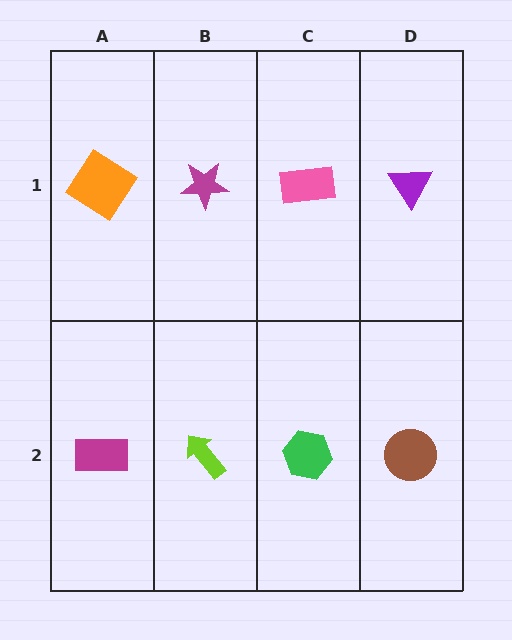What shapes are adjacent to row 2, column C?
A pink rectangle (row 1, column C), a lime arrow (row 2, column B), a brown circle (row 2, column D).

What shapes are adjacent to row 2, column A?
An orange diamond (row 1, column A), a lime arrow (row 2, column B).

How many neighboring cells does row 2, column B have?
3.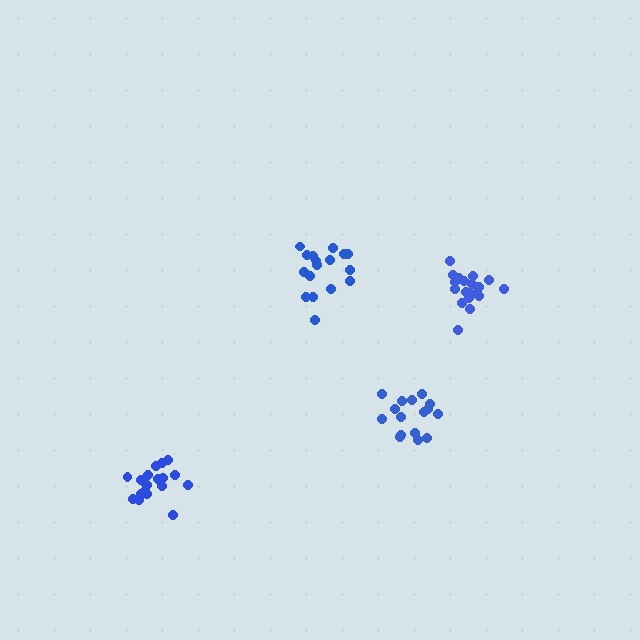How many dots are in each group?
Group 1: 19 dots, Group 2: 16 dots, Group 3: 17 dots, Group 4: 19 dots (71 total).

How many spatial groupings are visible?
There are 4 spatial groupings.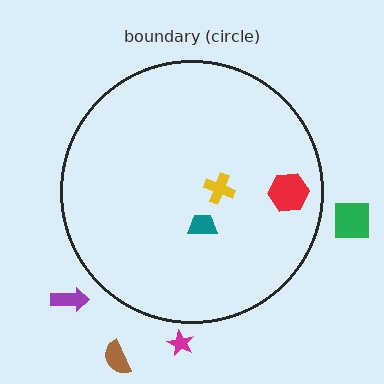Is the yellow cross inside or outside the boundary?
Inside.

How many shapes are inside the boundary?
3 inside, 4 outside.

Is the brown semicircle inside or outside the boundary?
Outside.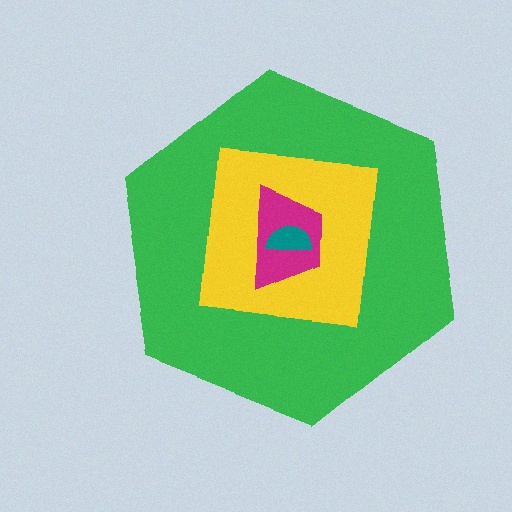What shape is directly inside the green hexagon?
The yellow square.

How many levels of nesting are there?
4.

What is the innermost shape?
The teal semicircle.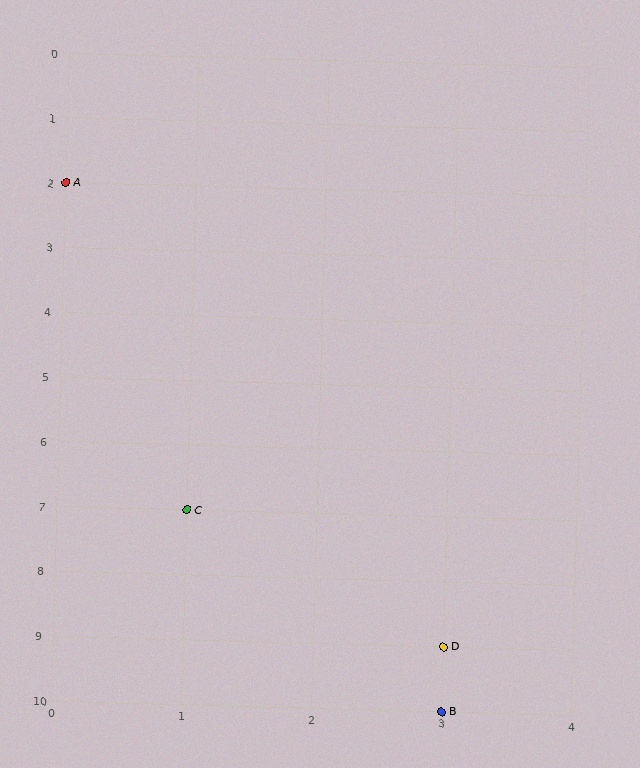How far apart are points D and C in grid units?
Points D and C are 2 columns and 2 rows apart (about 2.8 grid units diagonally).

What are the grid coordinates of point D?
Point D is at grid coordinates (3, 9).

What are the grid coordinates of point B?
Point B is at grid coordinates (3, 10).